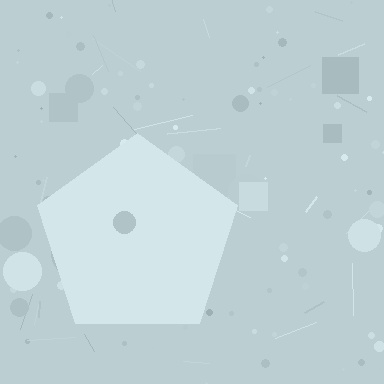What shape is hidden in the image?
A pentagon is hidden in the image.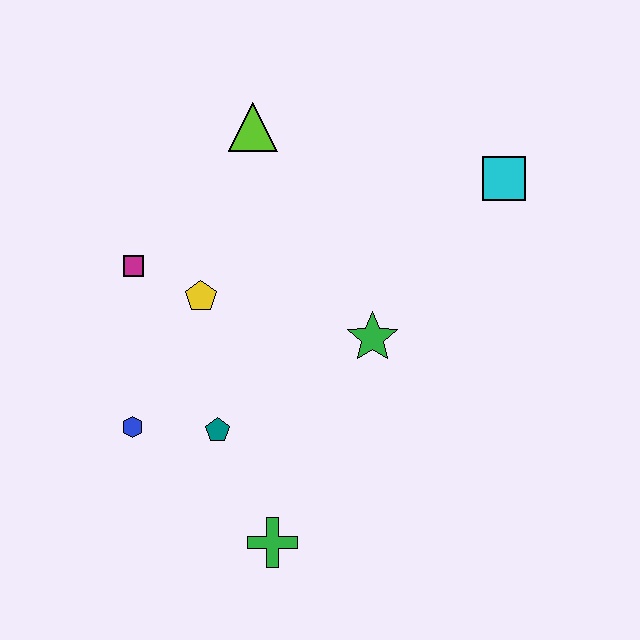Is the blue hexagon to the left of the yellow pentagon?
Yes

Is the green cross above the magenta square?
No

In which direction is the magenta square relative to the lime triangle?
The magenta square is below the lime triangle.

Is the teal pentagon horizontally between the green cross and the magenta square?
Yes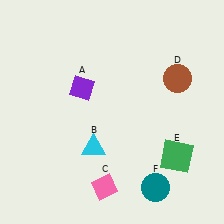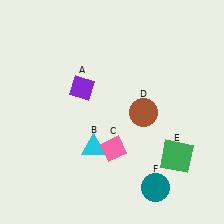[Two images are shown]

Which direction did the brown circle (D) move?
The brown circle (D) moved left.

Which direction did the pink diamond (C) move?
The pink diamond (C) moved up.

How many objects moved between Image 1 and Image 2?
2 objects moved between the two images.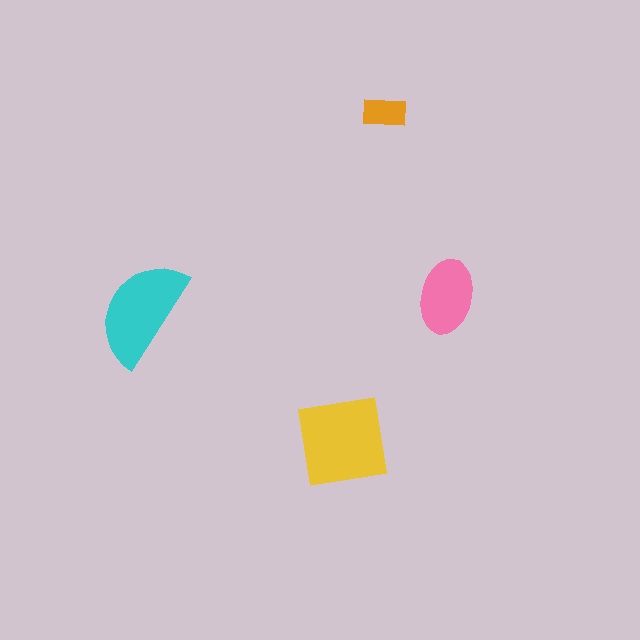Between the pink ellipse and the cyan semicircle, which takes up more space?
The cyan semicircle.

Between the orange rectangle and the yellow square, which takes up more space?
The yellow square.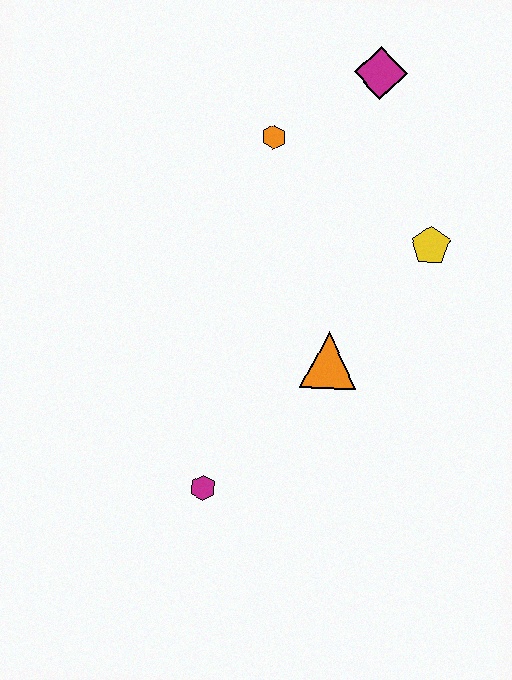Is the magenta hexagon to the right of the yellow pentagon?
No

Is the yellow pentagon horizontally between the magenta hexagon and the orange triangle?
No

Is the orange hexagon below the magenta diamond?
Yes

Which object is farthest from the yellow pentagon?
The magenta hexagon is farthest from the yellow pentagon.